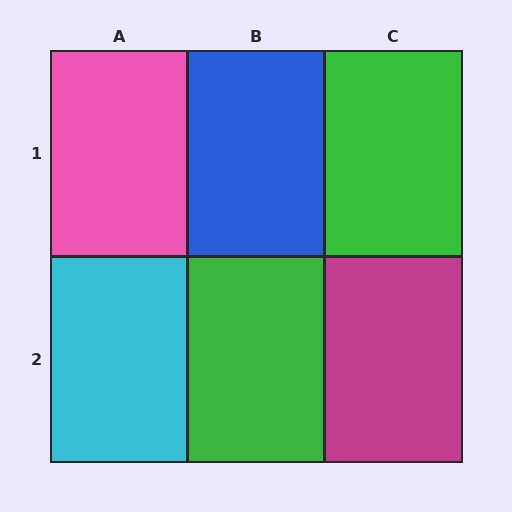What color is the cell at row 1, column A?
Pink.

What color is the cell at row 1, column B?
Blue.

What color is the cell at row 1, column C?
Green.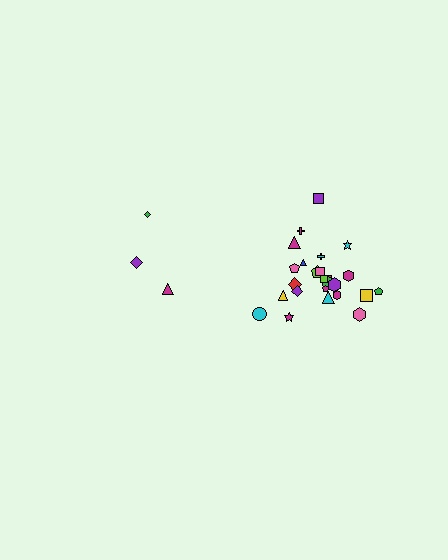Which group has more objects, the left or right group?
The right group.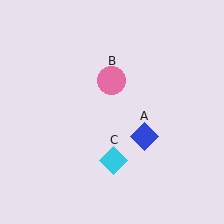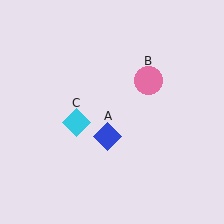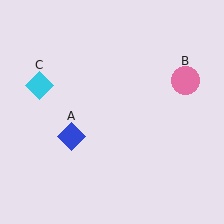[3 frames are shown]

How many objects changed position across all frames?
3 objects changed position: blue diamond (object A), pink circle (object B), cyan diamond (object C).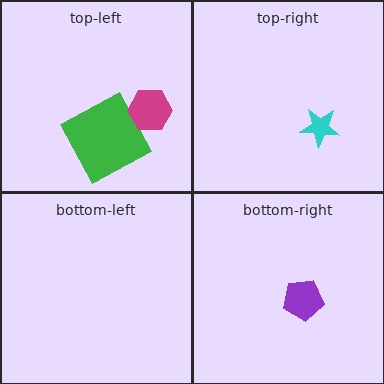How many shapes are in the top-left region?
2.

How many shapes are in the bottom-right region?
1.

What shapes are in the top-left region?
The green square, the magenta hexagon.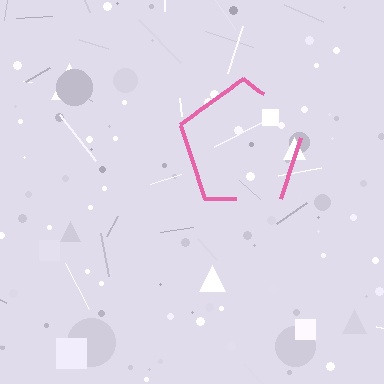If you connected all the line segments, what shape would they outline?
They would outline a pentagon.